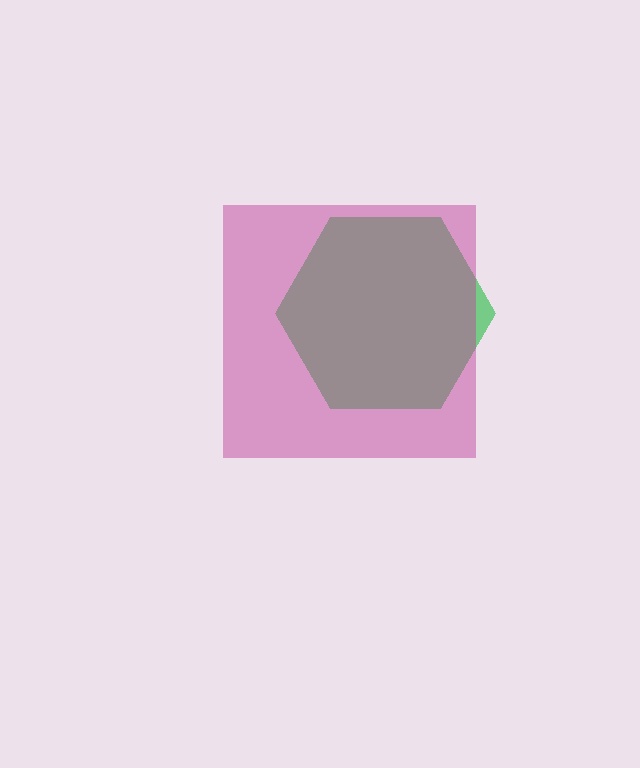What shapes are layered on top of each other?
The layered shapes are: a green hexagon, a magenta square.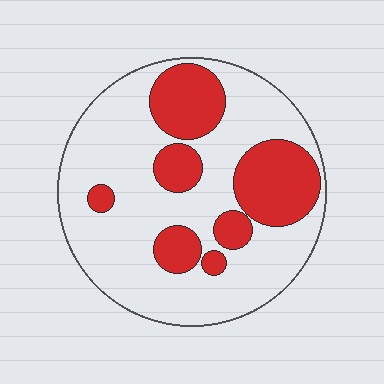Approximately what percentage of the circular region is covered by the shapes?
Approximately 30%.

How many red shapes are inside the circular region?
7.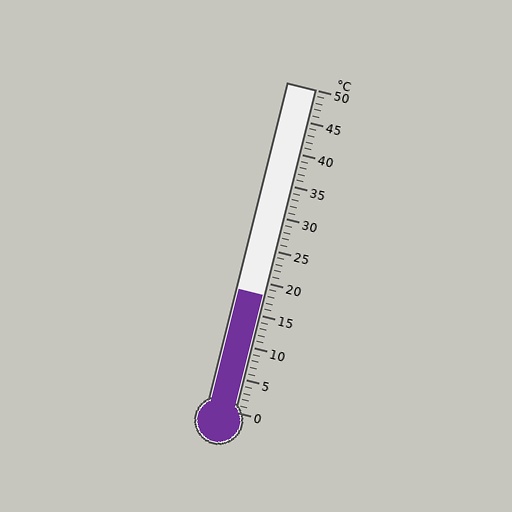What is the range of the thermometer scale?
The thermometer scale ranges from 0°C to 50°C.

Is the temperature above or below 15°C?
The temperature is above 15°C.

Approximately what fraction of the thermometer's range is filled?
The thermometer is filled to approximately 35% of its range.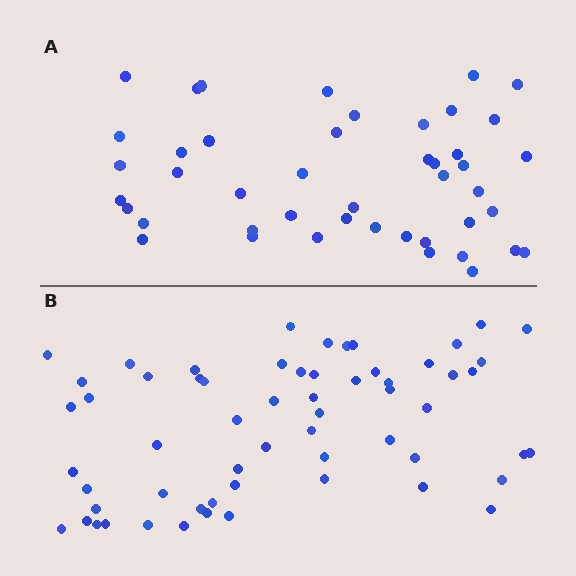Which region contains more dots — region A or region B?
Region B (the bottom region) has more dots.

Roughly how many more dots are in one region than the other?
Region B has approximately 15 more dots than region A.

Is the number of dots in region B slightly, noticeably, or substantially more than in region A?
Region B has noticeably more, but not dramatically so. The ratio is roughly 1.3 to 1.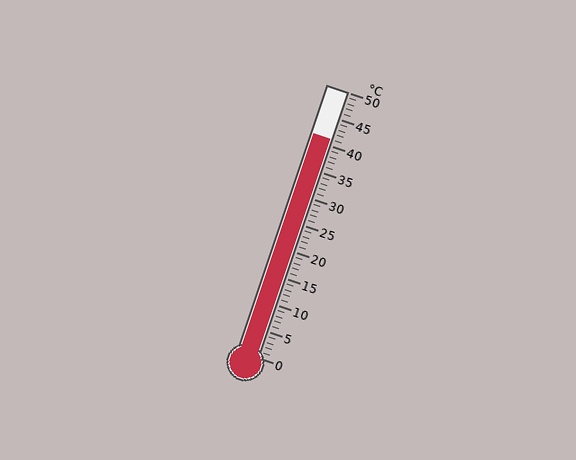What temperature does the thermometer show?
The thermometer shows approximately 41°C.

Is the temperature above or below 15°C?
The temperature is above 15°C.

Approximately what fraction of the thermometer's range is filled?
The thermometer is filled to approximately 80% of its range.